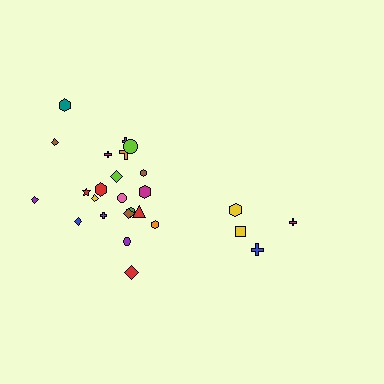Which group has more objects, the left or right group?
The left group.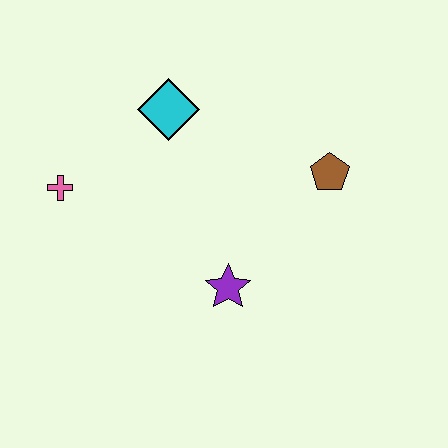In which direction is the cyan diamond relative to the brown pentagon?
The cyan diamond is to the left of the brown pentagon.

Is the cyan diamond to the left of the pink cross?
No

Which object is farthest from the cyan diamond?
The purple star is farthest from the cyan diamond.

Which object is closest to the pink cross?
The cyan diamond is closest to the pink cross.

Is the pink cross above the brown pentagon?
No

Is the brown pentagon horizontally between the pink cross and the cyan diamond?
No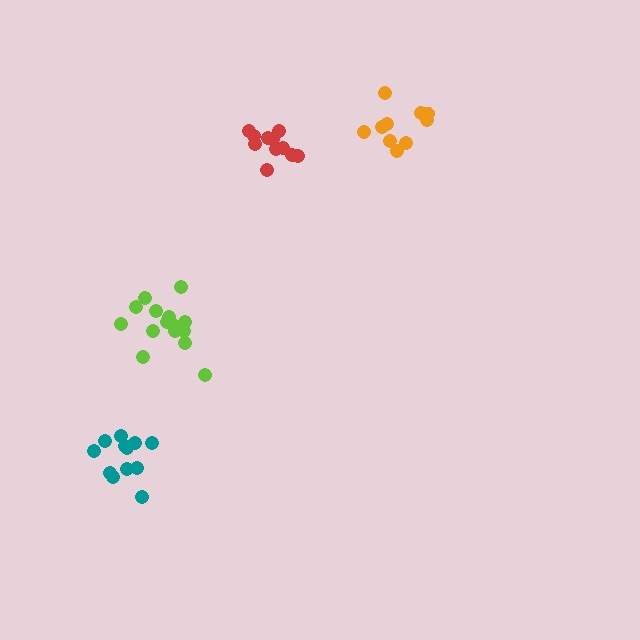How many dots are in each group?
Group 1: 15 dots, Group 2: 11 dots, Group 3: 10 dots, Group 4: 12 dots (48 total).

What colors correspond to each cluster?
The clusters are colored: lime, red, orange, teal.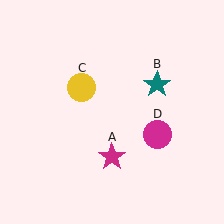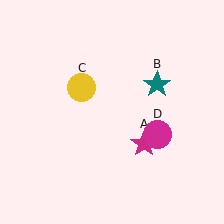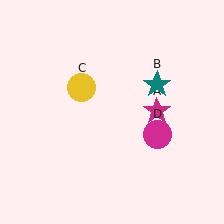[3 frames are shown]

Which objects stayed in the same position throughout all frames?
Teal star (object B) and yellow circle (object C) and magenta circle (object D) remained stationary.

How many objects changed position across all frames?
1 object changed position: magenta star (object A).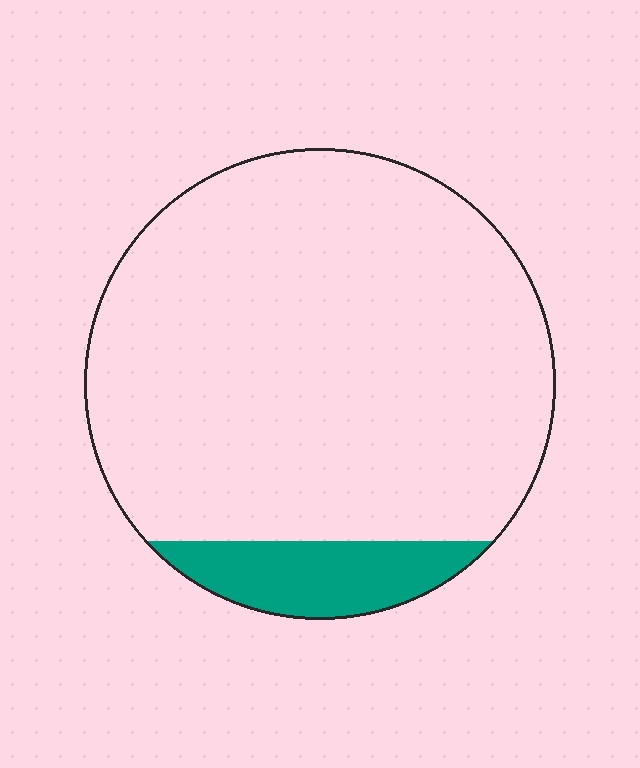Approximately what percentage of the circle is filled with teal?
Approximately 10%.